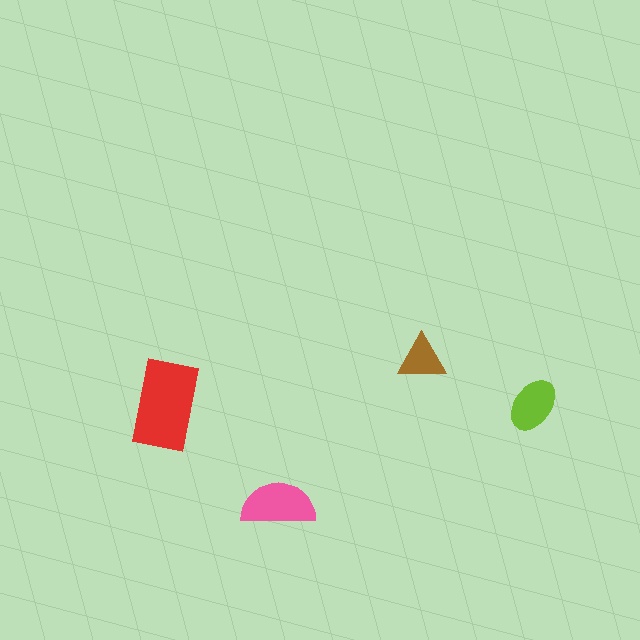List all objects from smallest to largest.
The brown triangle, the lime ellipse, the pink semicircle, the red rectangle.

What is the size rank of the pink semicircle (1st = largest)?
2nd.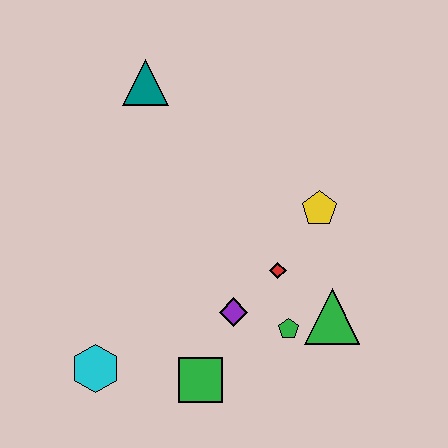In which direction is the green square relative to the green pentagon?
The green square is to the left of the green pentagon.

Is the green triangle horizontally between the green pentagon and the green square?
No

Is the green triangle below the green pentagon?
No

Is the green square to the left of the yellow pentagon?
Yes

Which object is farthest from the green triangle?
The teal triangle is farthest from the green triangle.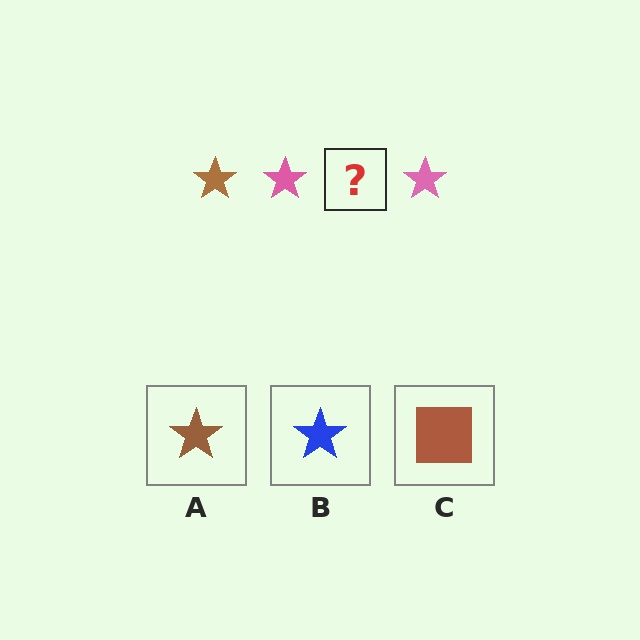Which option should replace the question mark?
Option A.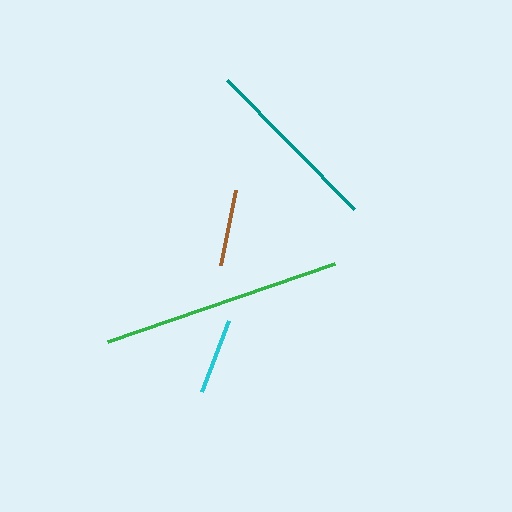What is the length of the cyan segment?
The cyan segment is approximately 76 pixels long.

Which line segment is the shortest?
The cyan line is the shortest at approximately 76 pixels.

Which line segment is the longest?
The green line is the longest at approximately 240 pixels.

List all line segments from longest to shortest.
From longest to shortest: green, teal, brown, cyan.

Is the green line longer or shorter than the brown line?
The green line is longer than the brown line.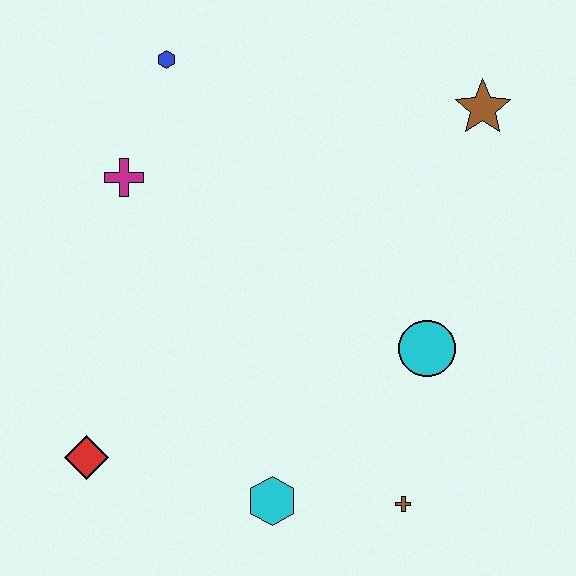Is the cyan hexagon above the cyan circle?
No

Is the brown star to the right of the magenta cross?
Yes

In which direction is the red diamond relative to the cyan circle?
The red diamond is to the left of the cyan circle.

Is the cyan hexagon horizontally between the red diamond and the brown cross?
Yes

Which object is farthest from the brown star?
The red diamond is farthest from the brown star.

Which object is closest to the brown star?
The cyan circle is closest to the brown star.